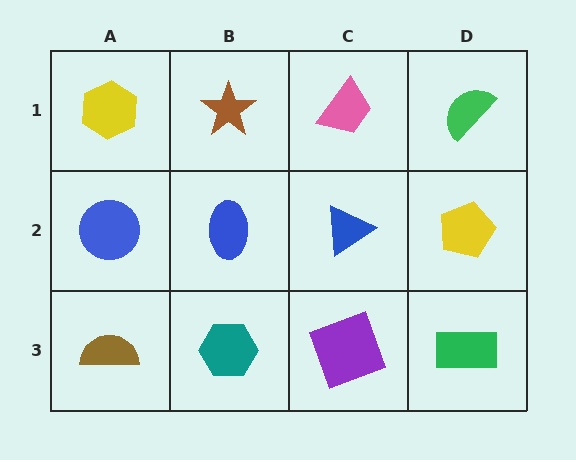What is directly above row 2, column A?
A yellow hexagon.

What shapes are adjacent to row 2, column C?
A pink trapezoid (row 1, column C), a purple square (row 3, column C), a blue ellipse (row 2, column B), a yellow pentagon (row 2, column D).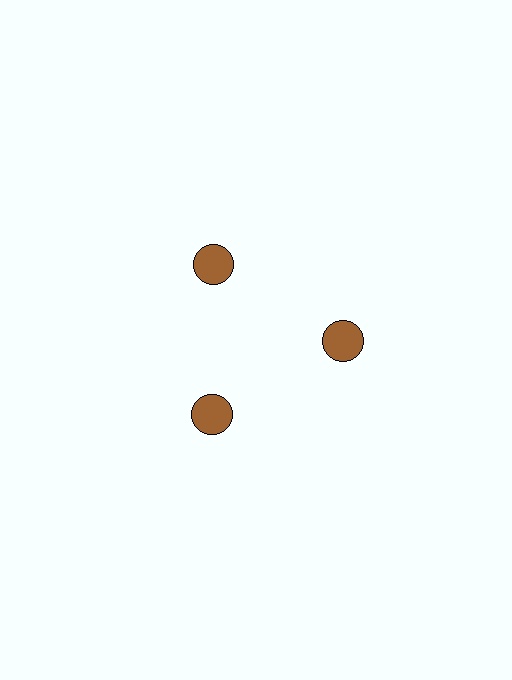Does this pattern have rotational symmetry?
Yes, this pattern has 3-fold rotational symmetry. It looks the same after rotating 120 degrees around the center.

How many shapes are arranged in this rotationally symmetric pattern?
There are 3 shapes, arranged in 3 groups of 1.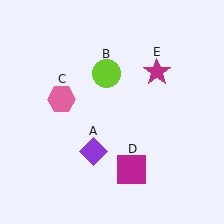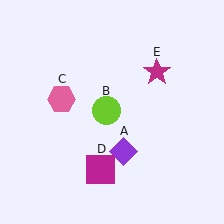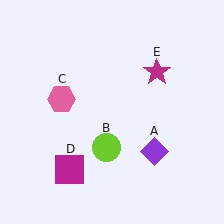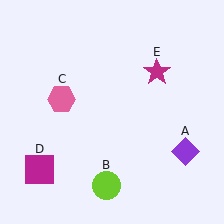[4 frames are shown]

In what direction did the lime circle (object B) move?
The lime circle (object B) moved down.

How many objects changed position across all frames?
3 objects changed position: purple diamond (object A), lime circle (object B), magenta square (object D).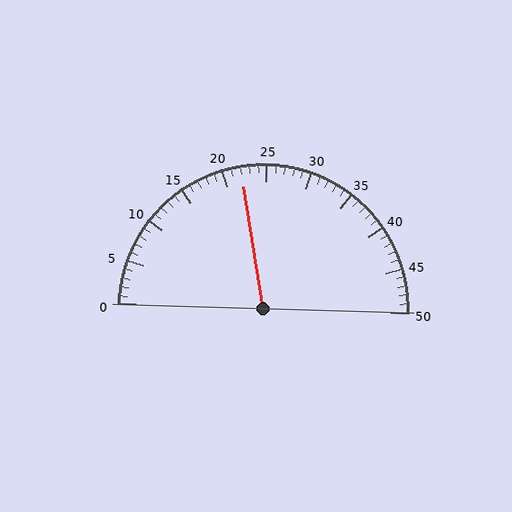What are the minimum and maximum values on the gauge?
The gauge ranges from 0 to 50.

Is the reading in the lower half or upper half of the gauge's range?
The reading is in the lower half of the range (0 to 50).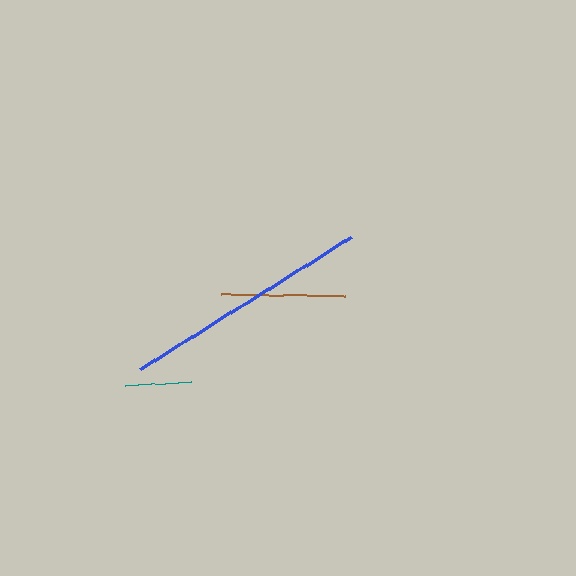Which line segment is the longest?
The blue line is the longest at approximately 249 pixels.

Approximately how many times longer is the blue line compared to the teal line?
The blue line is approximately 3.8 times the length of the teal line.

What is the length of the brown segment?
The brown segment is approximately 124 pixels long.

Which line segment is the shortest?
The teal line is the shortest at approximately 66 pixels.